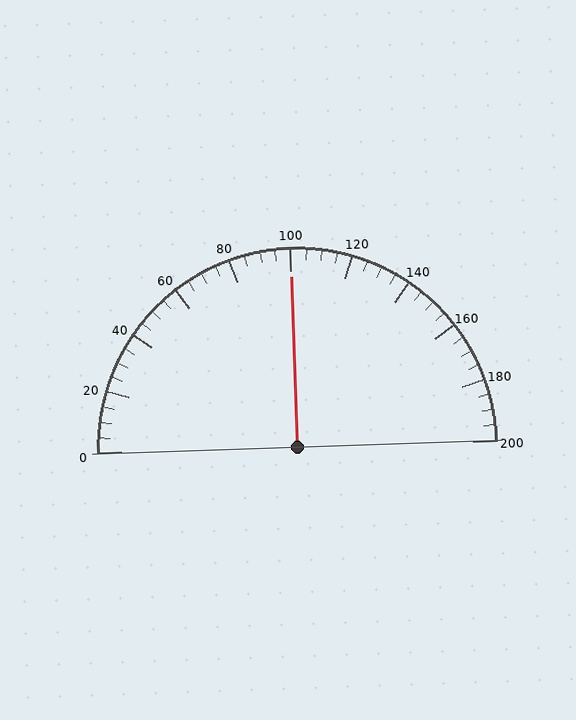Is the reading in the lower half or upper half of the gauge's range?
The reading is in the upper half of the range (0 to 200).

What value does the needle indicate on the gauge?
The needle indicates approximately 100.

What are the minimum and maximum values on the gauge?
The gauge ranges from 0 to 200.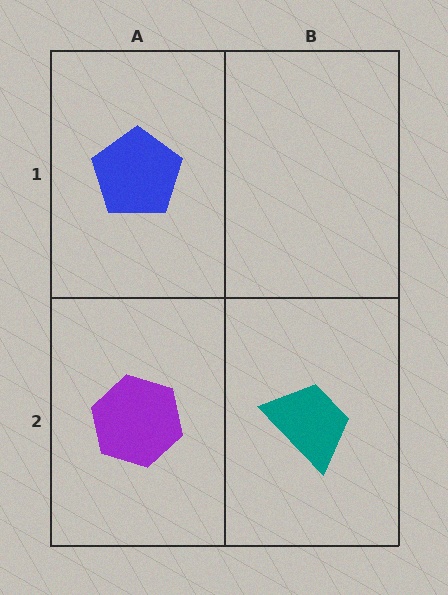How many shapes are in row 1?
1 shape.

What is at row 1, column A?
A blue pentagon.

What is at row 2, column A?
A purple hexagon.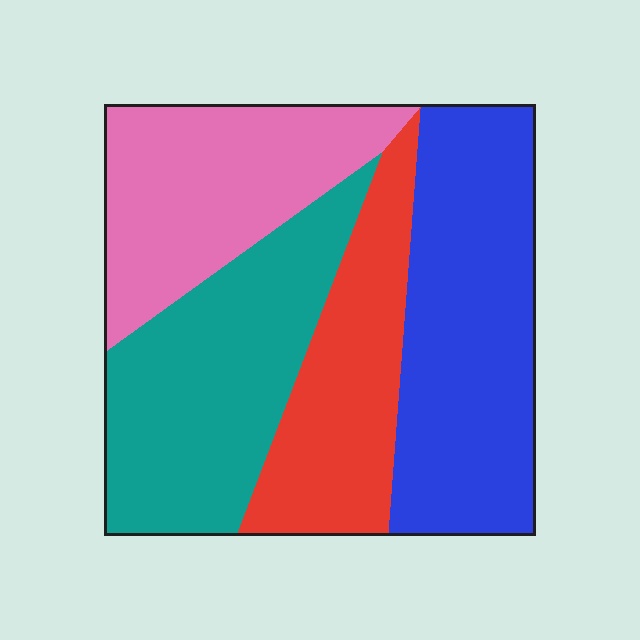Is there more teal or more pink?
Teal.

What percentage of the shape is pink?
Pink takes up about one quarter (1/4) of the shape.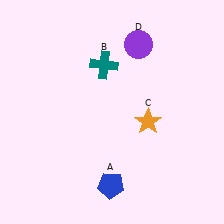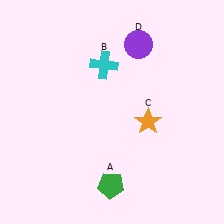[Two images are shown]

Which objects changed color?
A changed from blue to green. B changed from teal to cyan.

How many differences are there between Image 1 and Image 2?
There are 2 differences between the two images.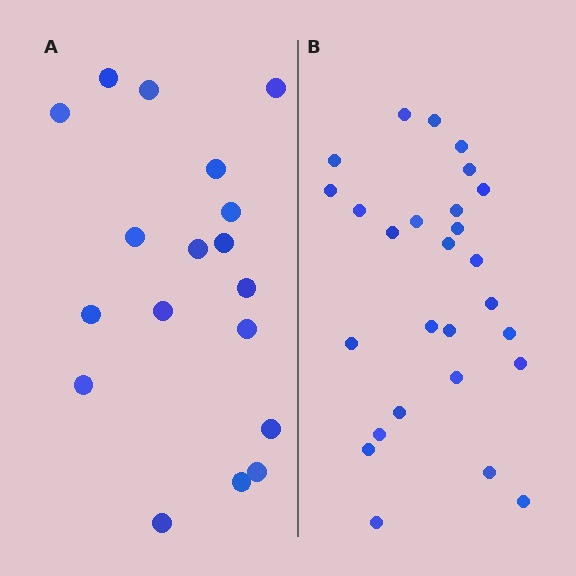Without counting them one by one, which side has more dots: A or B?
Region B (the right region) has more dots.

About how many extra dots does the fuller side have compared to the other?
Region B has roughly 8 or so more dots than region A.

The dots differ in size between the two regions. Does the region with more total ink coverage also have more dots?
No. Region A has more total ink coverage because its dots are larger, but region B actually contains more individual dots. Total area can be misleading — the number of items is what matters here.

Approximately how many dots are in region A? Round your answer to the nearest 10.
About 20 dots. (The exact count is 18, which rounds to 20.)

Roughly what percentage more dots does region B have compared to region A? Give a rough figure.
About 50% more.